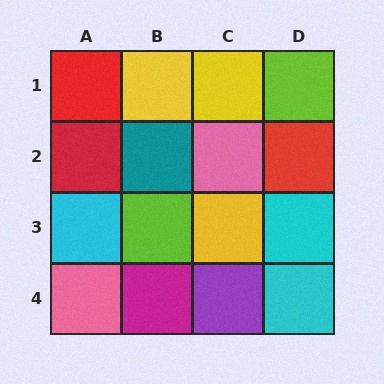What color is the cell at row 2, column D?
Red.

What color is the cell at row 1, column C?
Yellow.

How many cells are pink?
2 cells are pink.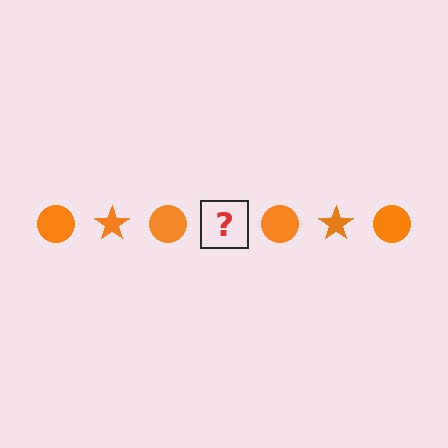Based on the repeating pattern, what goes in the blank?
The blank should be an orange star.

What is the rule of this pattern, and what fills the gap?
The rule is that the pattern cycles through circle, star shapes in orange. The gap should be filled with an orange star.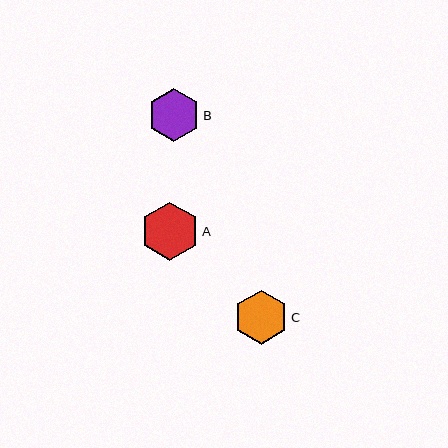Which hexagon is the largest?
Hexagon A is the largest with a size of approximately 58 pixels.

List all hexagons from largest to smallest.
From largest to smallest: A, C, B.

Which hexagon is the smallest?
Hexagon B is the smallest with a size of approximately 52 pixels.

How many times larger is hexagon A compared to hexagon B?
Hexagon A is approximately 1.1 times the size of hexagon B.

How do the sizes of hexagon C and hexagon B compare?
Hexagon C and hexagon B are approximately the same size.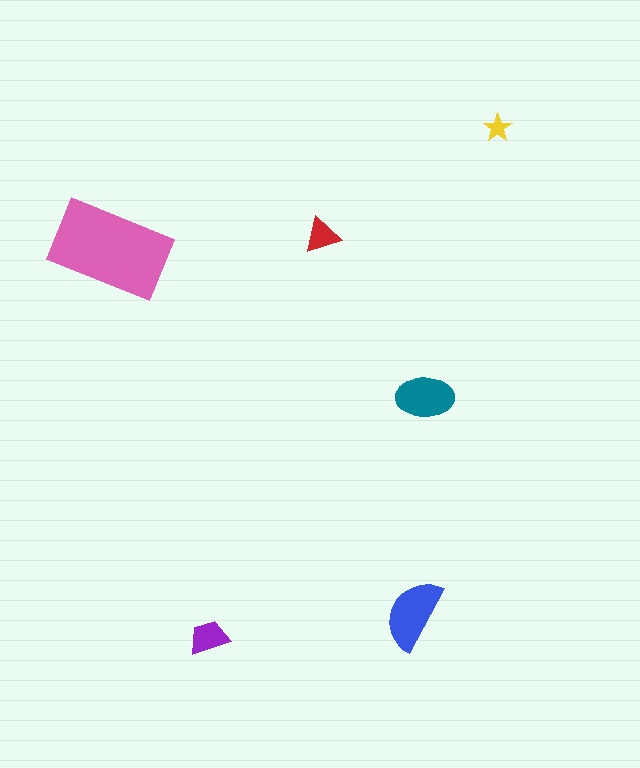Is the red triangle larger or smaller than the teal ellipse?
Smaller.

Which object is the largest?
The pink rectangle.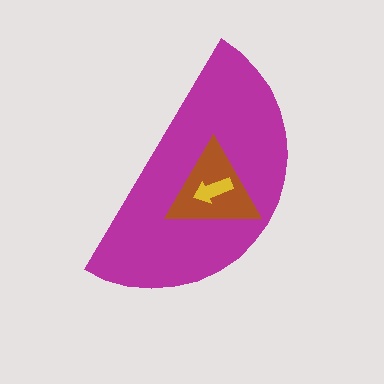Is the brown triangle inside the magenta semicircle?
Yes.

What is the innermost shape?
The yellow arrow.